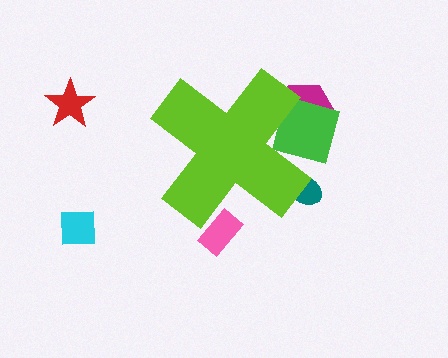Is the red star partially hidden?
No, the red star is fully visible.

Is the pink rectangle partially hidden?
Yes, the pink rectangle is partially hidden behind the lime cross.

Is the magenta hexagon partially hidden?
Yes, the magenta hexagon is partially hidden behind the lime cross.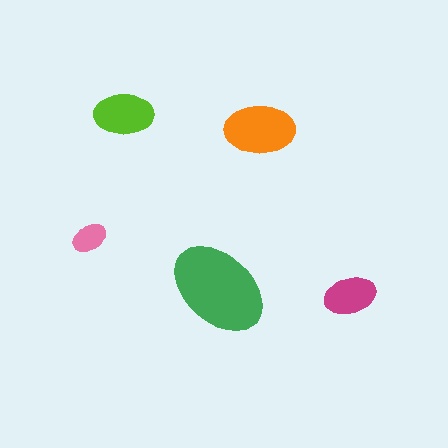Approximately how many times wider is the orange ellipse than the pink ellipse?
About 2 times wider.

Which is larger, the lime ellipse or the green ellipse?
The green one.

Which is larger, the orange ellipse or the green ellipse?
The green one.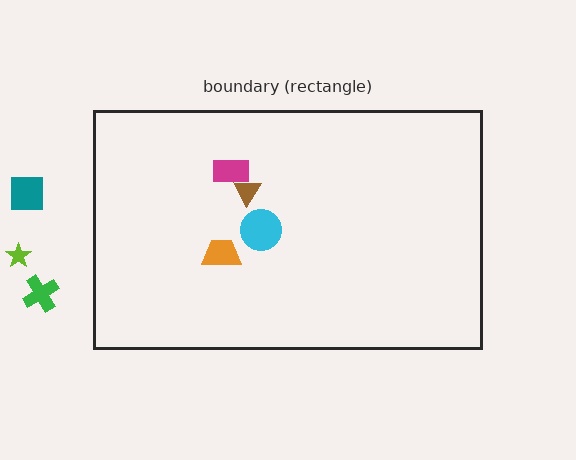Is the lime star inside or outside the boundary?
Outside.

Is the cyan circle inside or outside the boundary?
Inside.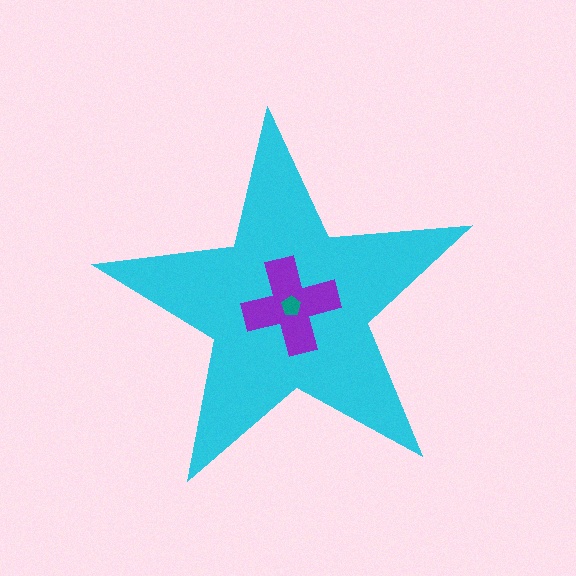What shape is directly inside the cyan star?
The purple cross.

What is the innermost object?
The teal pentagon.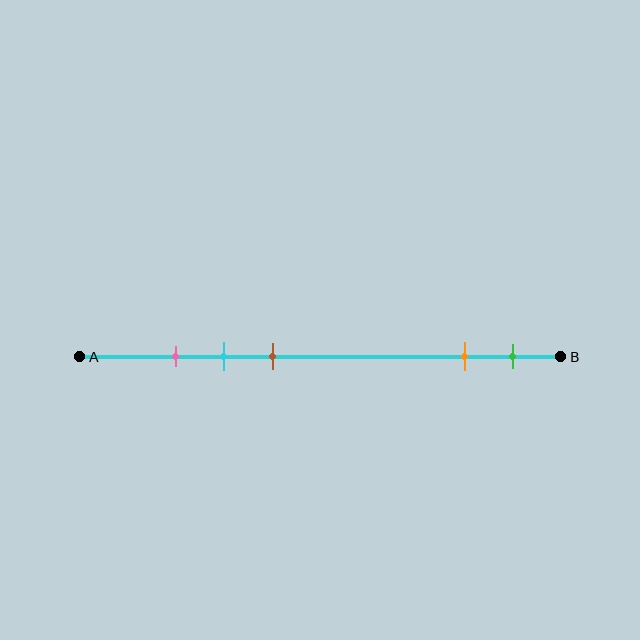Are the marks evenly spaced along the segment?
No, the marks are not evenly spaced.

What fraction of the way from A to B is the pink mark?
The pink mark is approximately 20% (0.2) of the way from A to B.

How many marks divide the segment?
There are 5 marks dividing the segment.